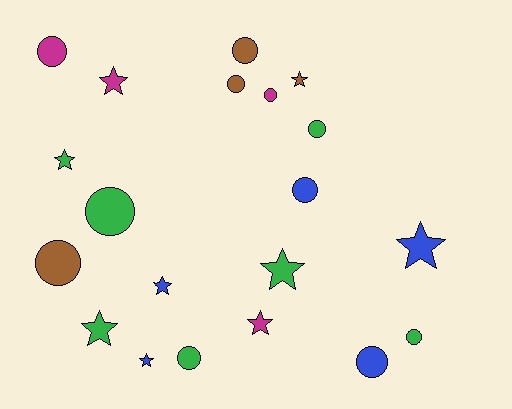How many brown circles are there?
There are 3 brown circles.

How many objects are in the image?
There are 20 objects.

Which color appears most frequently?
Green, with 7 objects.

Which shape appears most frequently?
Circle, with 11 objects.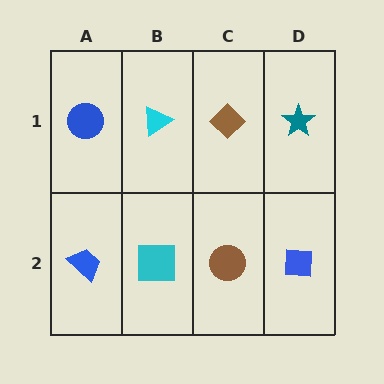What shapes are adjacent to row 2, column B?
A cyan triangle (row 1, column B), a blue trapezoid (row 2, column A), a brown circle (row 2, column C).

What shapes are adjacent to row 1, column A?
A blue trapezoid (row 2, column A), a cyan triangle (row 1, column B).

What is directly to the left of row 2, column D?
A brown circle.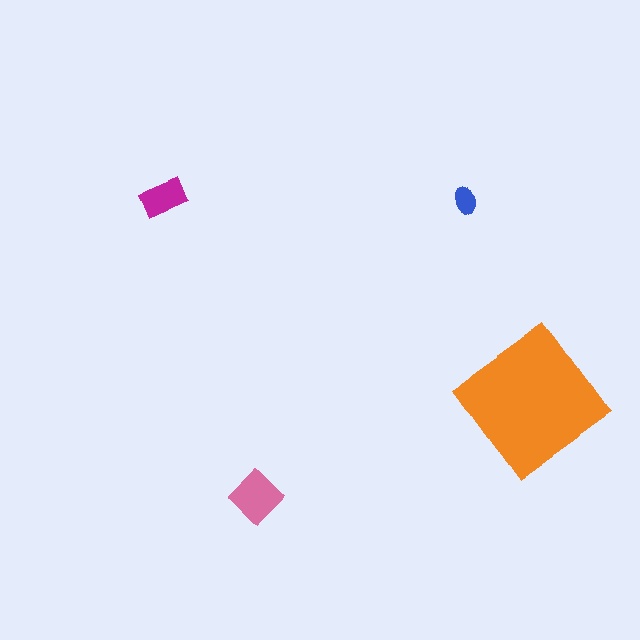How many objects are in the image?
There are 4 objects in the image.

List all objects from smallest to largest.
The blue ellipse, the magenta rectangle, the pink diamond, the orange diamond.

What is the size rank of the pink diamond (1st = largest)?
2nd.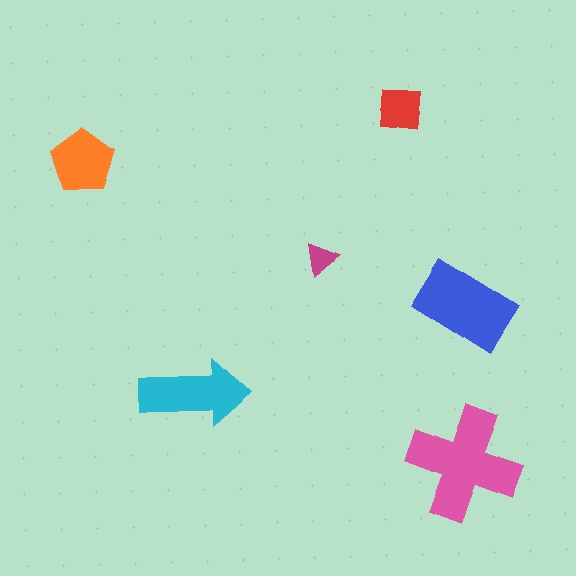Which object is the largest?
The pink cross.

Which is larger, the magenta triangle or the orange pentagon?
The orange pentagon.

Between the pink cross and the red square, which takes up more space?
The pink cross.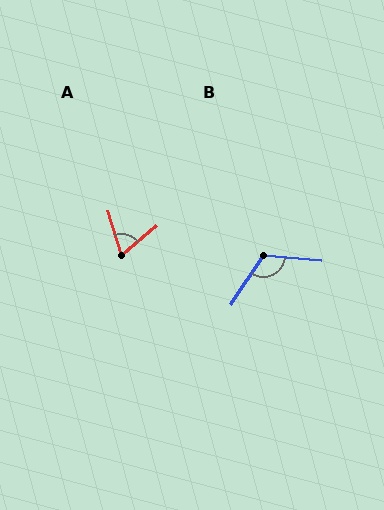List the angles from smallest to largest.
A (68°), B (117°).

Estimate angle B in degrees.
Approximately 117 degrees.